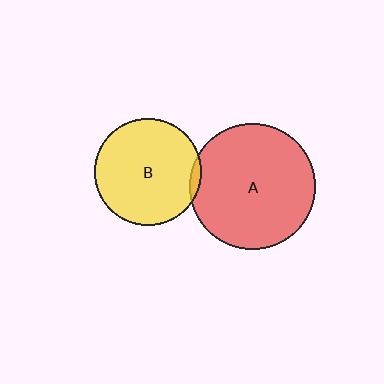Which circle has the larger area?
Circle A (red).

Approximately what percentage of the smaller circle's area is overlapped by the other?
Approximately 5%.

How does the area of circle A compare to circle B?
Approximately 1.4 times.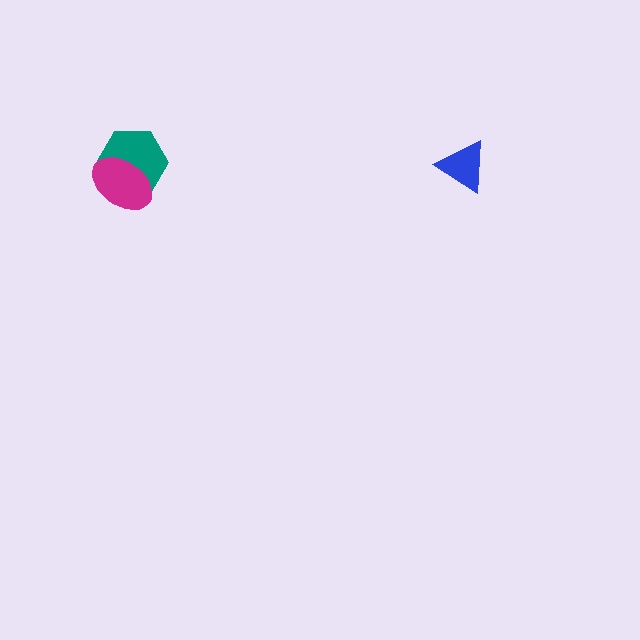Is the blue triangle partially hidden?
No, no other shape covers it.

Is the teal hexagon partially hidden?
Yes, it is partially covered by another shape.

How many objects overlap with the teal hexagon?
1 object overlaps with the teal hexagon.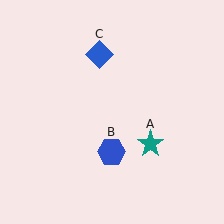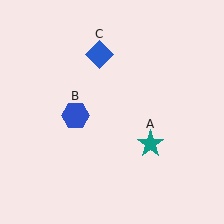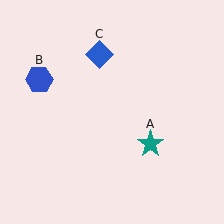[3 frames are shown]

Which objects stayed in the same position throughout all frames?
Teal star (object A) and blue diamond (object C) remained stationary.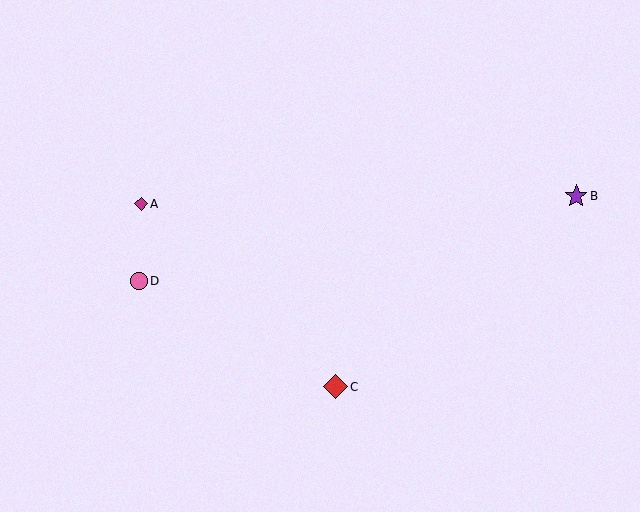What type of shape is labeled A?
Shape A is a magenta diamond.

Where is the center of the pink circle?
The center of the pink circle is at (139, 281).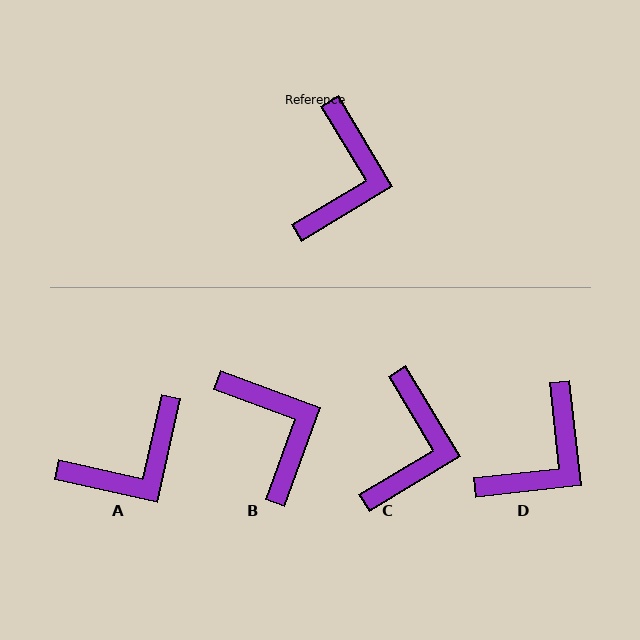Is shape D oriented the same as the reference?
No, it is off by about 25 degrees.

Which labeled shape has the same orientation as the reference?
C.